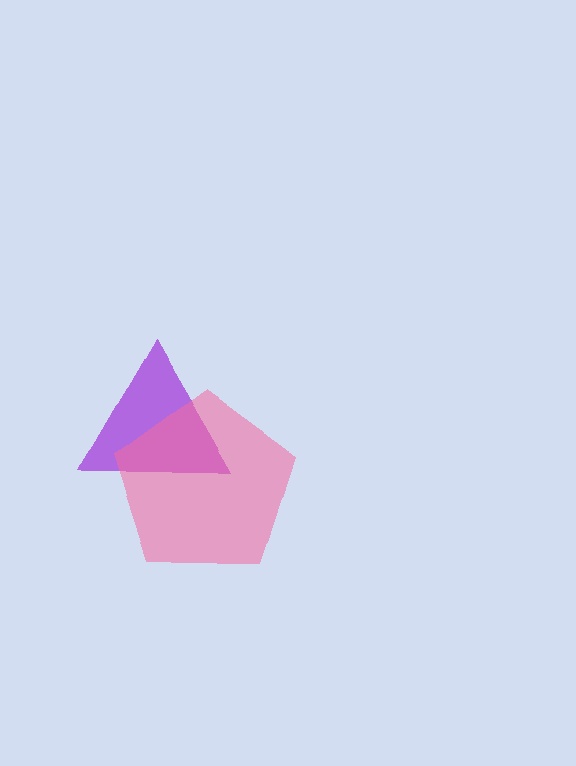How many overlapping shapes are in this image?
There are 2 overlapping shapes in the image.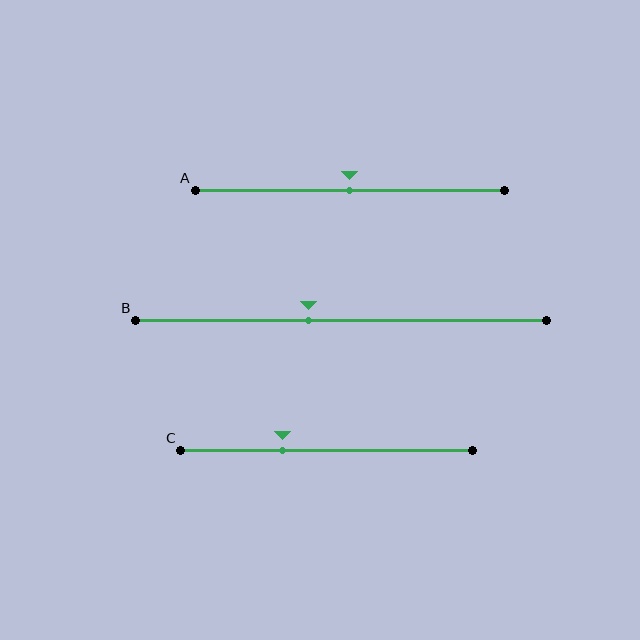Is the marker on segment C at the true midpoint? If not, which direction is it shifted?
No, the marker on segment C is shifted to the left by about 15% of the segment length.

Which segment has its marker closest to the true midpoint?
Segment A has its marker closest to the true midpoint.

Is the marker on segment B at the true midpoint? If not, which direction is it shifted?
No, the marker on segment B is shifted to the left by about 8% of the segment length.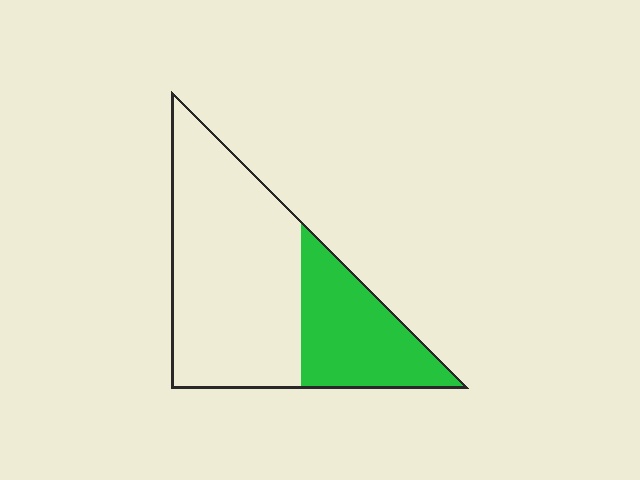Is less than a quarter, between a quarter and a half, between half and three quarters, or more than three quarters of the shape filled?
Between a quarter and a half.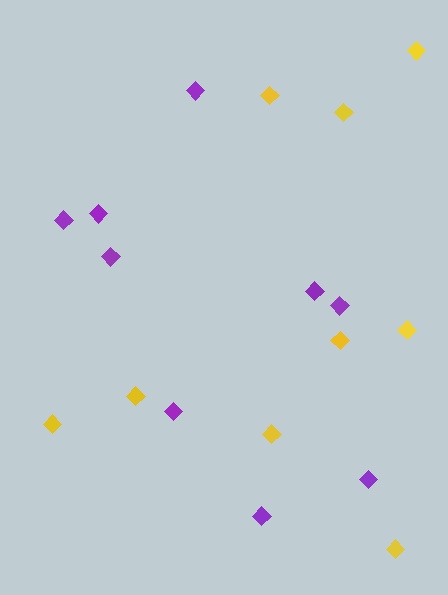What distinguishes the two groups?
There are 2 groups: one group of yellow diamonds (9) and one group of purple diamonds (9).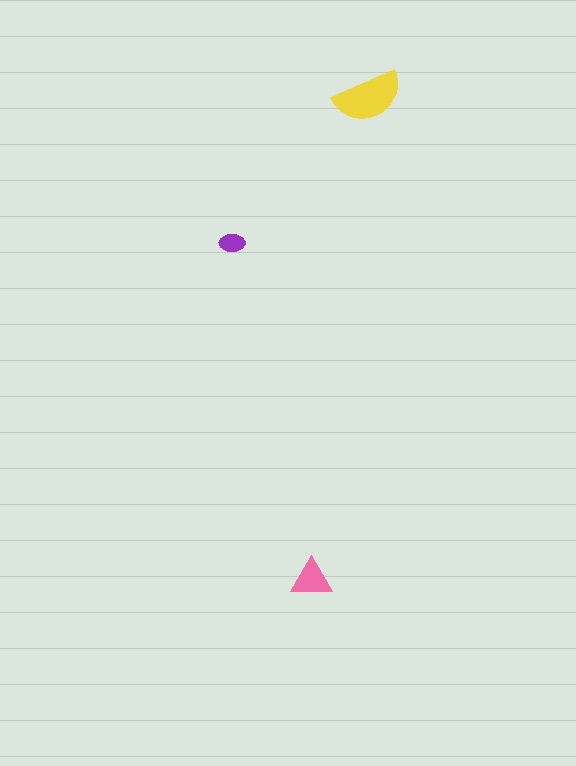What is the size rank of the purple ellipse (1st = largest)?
3rd.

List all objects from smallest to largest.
The purple ellipse, the pink triangle, the yellow semicircle.